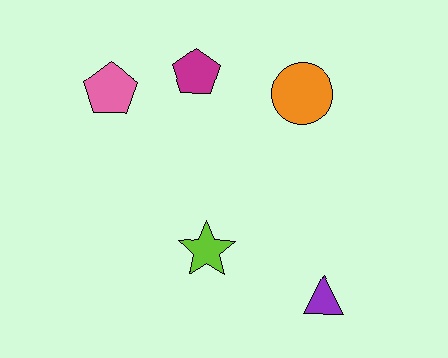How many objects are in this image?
There are 5 objects.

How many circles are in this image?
There is 1 circle.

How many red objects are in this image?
There are no red objects.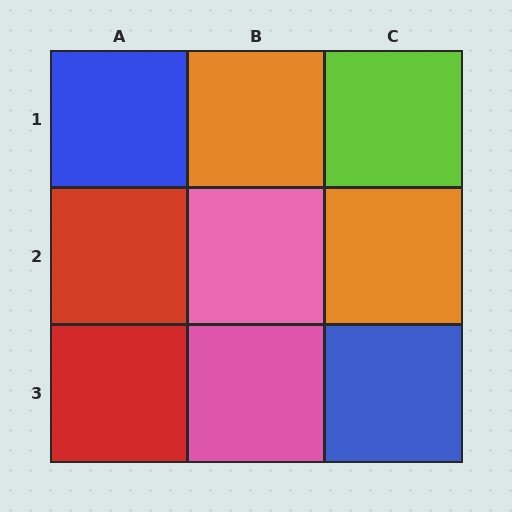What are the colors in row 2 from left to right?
Red, pink, orange.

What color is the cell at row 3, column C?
Blue.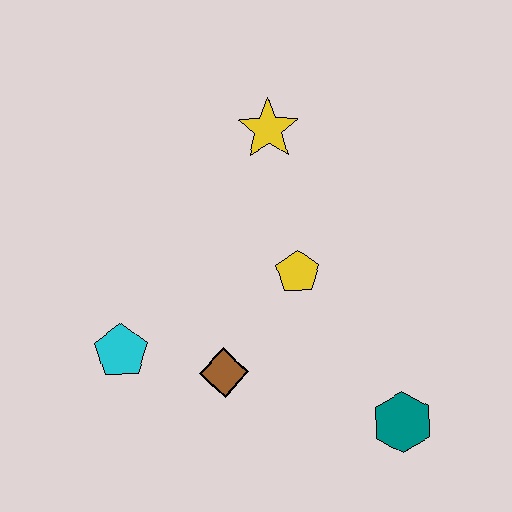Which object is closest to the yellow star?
The yellow pentagon is closest to the yellow star.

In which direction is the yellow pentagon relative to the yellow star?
The yellow pentagon is below the yellow star.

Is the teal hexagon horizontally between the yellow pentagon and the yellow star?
No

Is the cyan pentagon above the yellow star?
No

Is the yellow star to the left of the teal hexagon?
Yes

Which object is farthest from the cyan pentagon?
The teal hexagon is farthest from the cyan pentagon.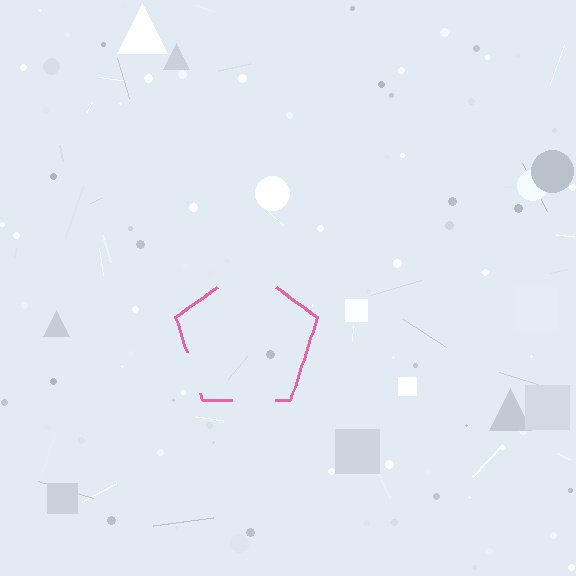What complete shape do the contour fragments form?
The contour fragments form a pentagon.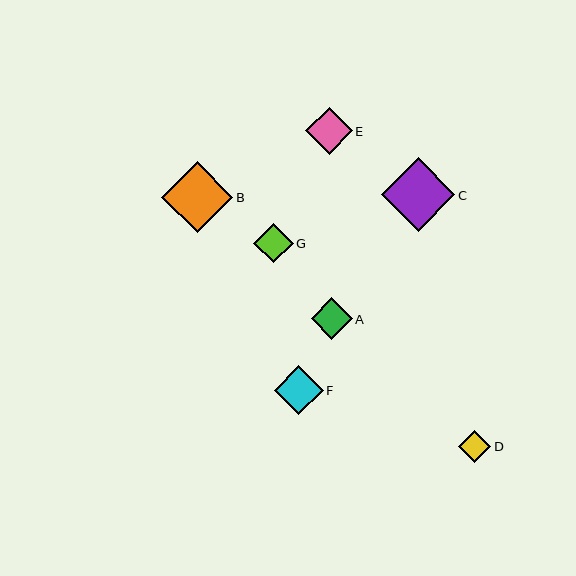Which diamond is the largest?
Diamond C is the largest with a size of approximately 73 pixels.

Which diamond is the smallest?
Diamond D is the smallest with a size of approximately 33 pixels.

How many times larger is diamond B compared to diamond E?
Diamond B is approximately 1.5 times the size of diamond E.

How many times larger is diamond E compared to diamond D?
Diamond E is approximately 1.4 times the size of diamond D.